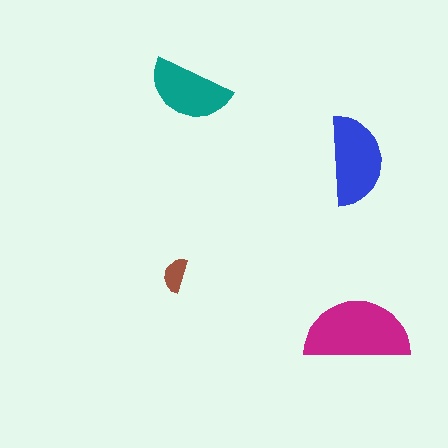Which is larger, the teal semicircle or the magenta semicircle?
The magenta one.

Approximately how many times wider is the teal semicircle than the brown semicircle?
About 2.5 times wider.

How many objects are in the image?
There are 4 objects in the image.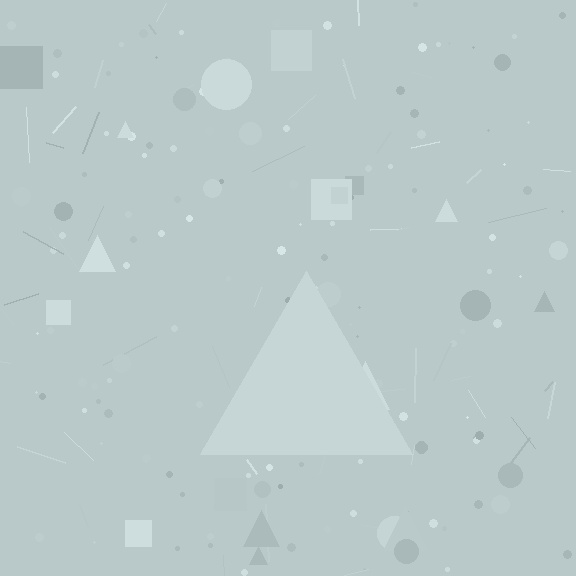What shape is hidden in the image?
A triangle is hidden in the image.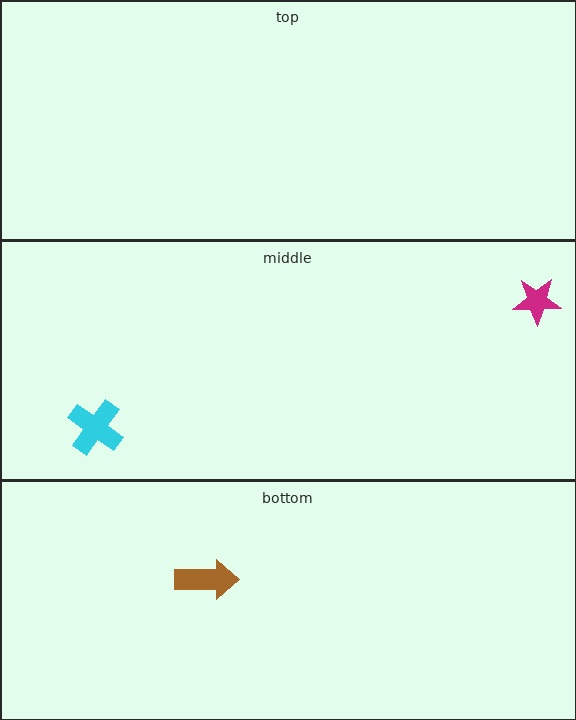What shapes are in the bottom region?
The brown arrow.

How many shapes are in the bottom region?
1.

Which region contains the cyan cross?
The middle region.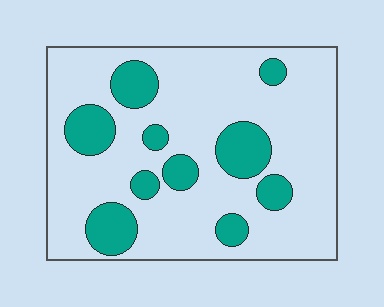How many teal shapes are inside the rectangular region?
10.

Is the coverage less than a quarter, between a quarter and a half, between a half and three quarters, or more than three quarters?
Less than a quarter.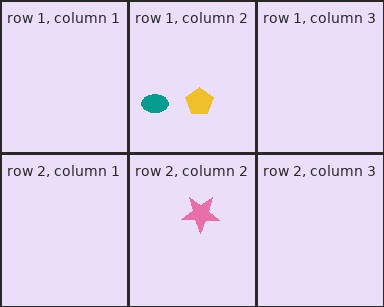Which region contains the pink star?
The row 2, column 2 region.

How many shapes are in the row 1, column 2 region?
2.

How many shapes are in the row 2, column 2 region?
1.